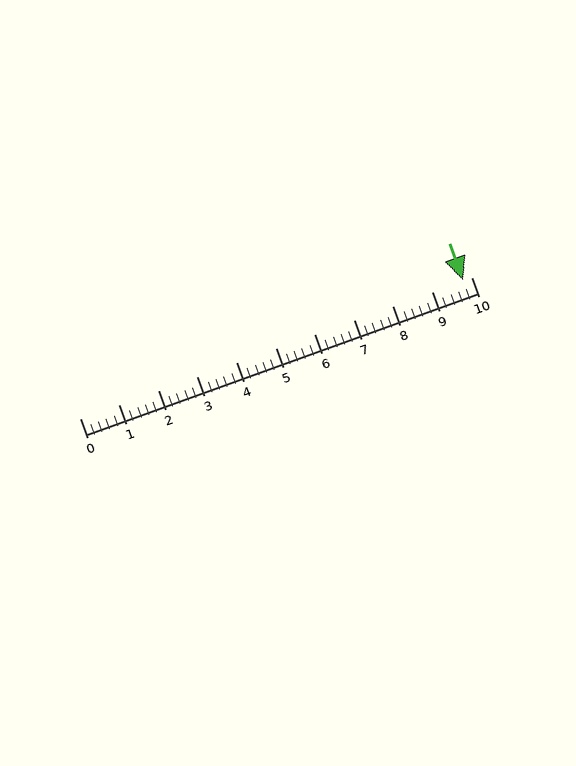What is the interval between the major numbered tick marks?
The major tick marks are spaced 1 units apart.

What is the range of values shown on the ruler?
The ruler shows values from 0 to 10.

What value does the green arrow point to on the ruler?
The green arrow points to approximately 9.8.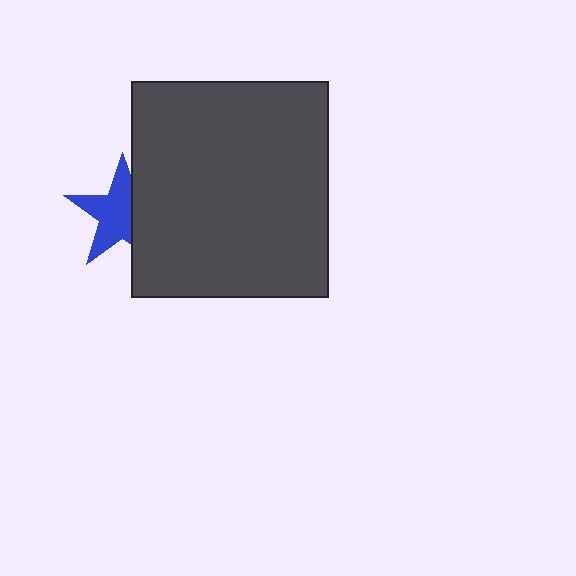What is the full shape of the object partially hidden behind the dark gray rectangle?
The partially hidden object is a blue star.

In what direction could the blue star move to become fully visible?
The blue star could move left. That would shift it out from behind the dark gray rectangle entirely.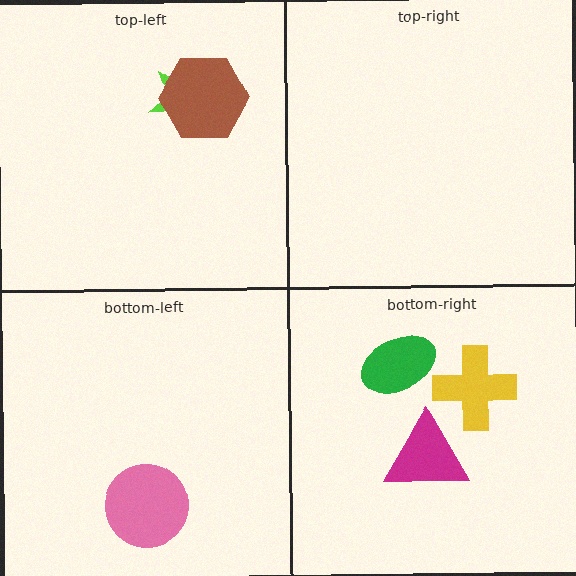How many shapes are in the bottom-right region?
3.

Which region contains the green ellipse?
The bottom-right region.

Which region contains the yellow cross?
The bottom-right region.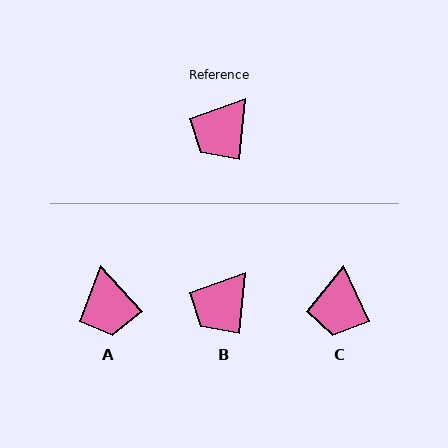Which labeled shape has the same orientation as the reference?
B.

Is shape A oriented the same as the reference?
No, it is off by about 49 degrees.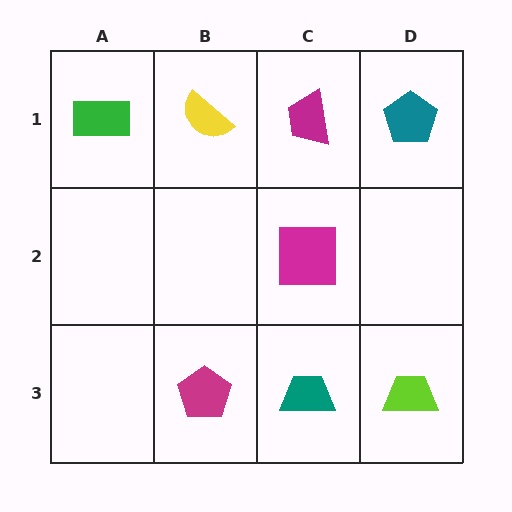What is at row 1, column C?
A magenta trapezoid.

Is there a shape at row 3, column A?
No, that cell is empty.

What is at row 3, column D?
A lime trapezoid.